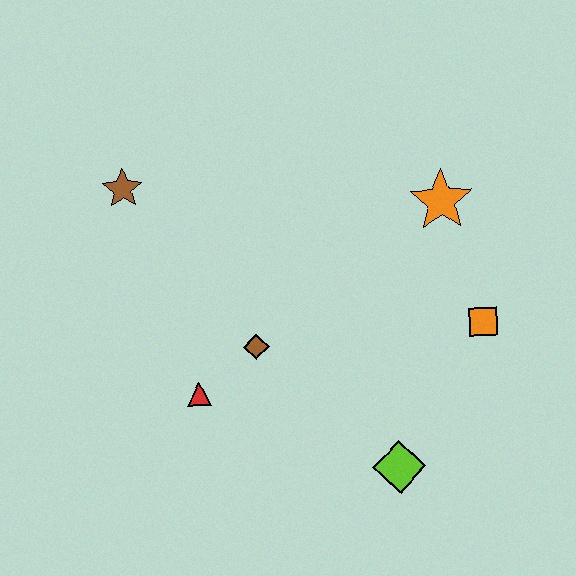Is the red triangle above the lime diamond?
Yes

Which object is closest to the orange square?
The orange star is closest to the orange square.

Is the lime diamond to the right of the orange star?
No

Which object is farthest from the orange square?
The brown star is farthest from the orange square.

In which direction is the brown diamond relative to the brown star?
The brown diamond is below the brown star.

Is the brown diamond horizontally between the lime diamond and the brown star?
Yes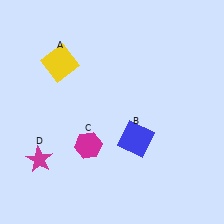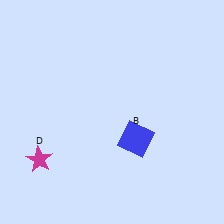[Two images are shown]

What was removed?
The magenta hexagon (C), the yellow square (A) were removed in Image 2.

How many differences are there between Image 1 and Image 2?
There are 2 differences between the two images.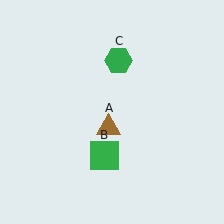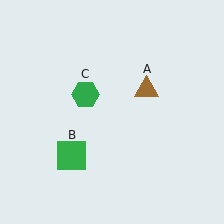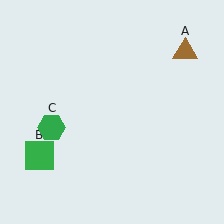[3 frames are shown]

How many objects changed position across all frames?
3 objects changed position: brown triangle (object A), green square (object B), green hexagon (object C).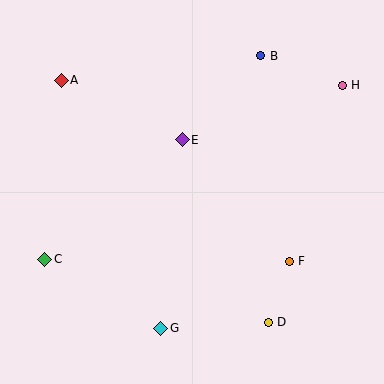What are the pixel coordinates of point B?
Point B is at (261, 56).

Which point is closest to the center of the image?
Point E at (182, 140) is closest to the center.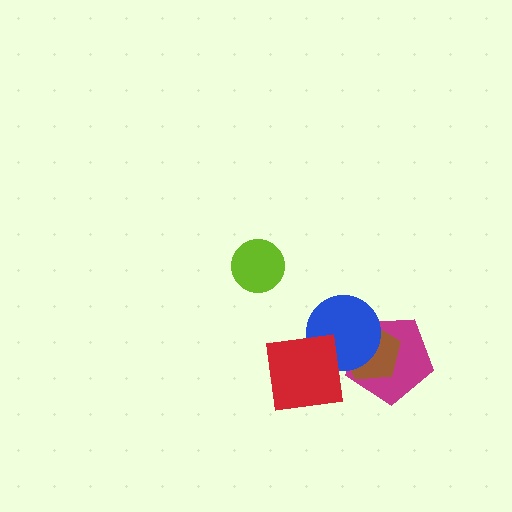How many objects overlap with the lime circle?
0 objects overlap with the lime circle.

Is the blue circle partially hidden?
Yes, it is partially covered by another shape.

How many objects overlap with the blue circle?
3 objects overlap with the blue circle.